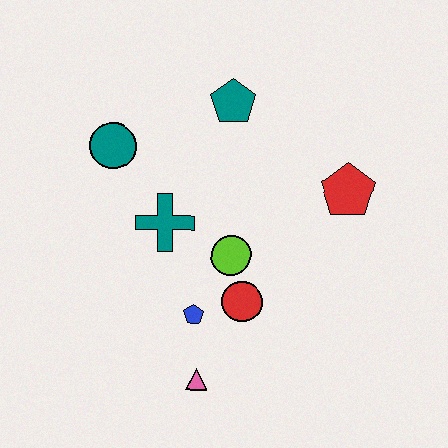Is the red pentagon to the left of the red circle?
No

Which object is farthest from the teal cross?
The red pentagon is farthest from the teal cross.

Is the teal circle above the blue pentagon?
Yes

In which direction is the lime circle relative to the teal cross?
The lime circle is to the right of the teal cross.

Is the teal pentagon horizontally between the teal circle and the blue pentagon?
No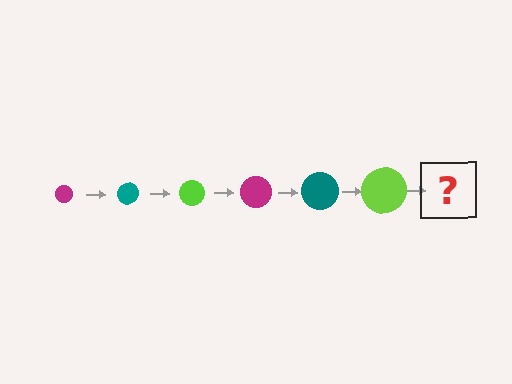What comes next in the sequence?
The next element should be a magenta circle, larger than the previous one.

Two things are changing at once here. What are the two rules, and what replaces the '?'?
The two rules are that the circle grows larger each step and the color cycles through magenta, teal, and lime. The '?' should be a magenta circle, larger than the previous one.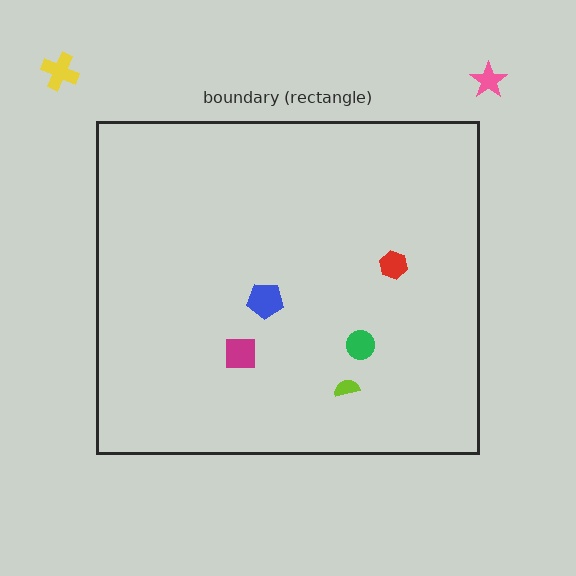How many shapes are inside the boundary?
5 inside, 2 outside.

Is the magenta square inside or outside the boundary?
Inside.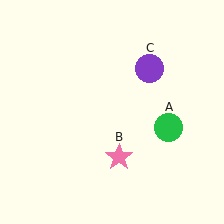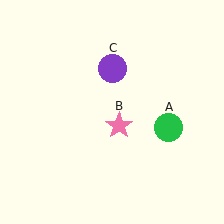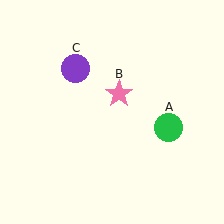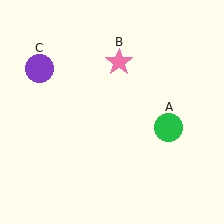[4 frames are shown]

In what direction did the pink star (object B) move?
The pink star (object B) moved up.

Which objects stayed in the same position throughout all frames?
Green circle (object A) remained stationary.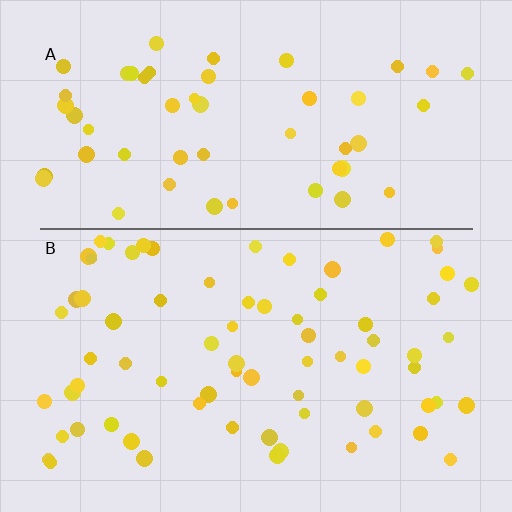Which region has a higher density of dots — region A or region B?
B (the bottom).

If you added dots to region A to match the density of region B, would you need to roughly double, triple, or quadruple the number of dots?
Approximately double.